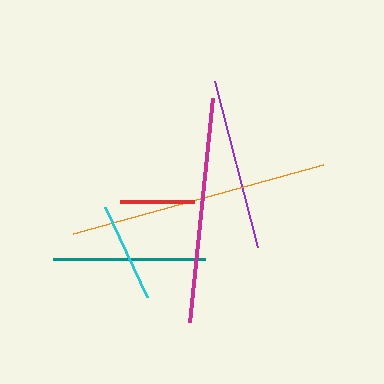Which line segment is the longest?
The orange line is the longest at approximately 260 pixels.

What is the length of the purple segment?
The purple segment is approximately 172 pixels long.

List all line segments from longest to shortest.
From longest to shortest: orange, magenta, purple, teal, cyan, red.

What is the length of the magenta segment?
The magenta segment is approximately 225 pixels long.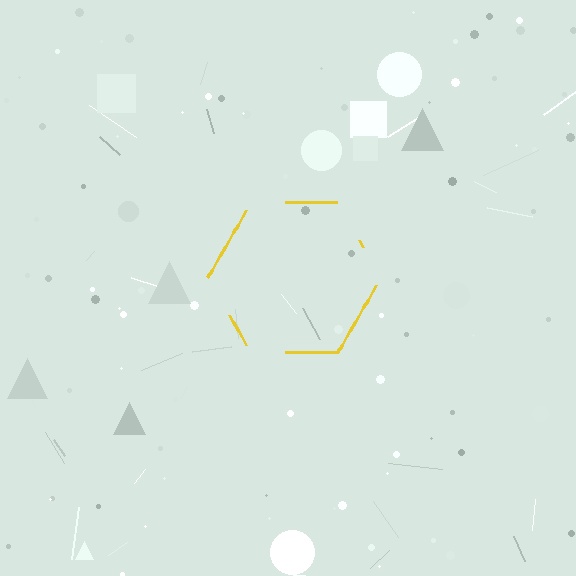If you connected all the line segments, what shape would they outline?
They would outline a hexagon.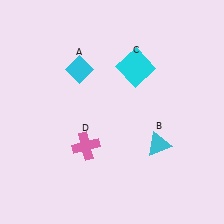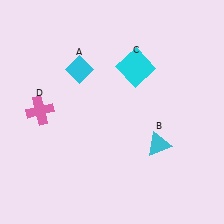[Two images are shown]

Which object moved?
The pink cross (D) moved left.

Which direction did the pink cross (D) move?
The pink cross (D) moved left.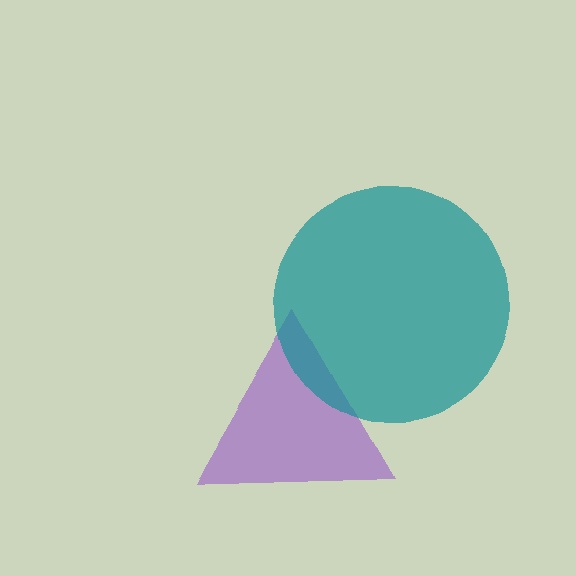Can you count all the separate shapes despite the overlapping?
Yes, there are 2 separate shapes.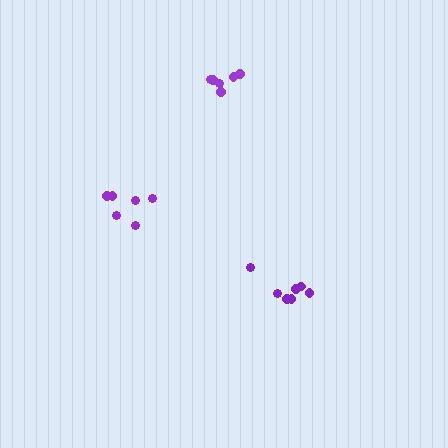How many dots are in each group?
Group 1: 7 dots, Group 2: 6 dots, Group 3: 6 dots (19 total).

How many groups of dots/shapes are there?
There are 3 groups.